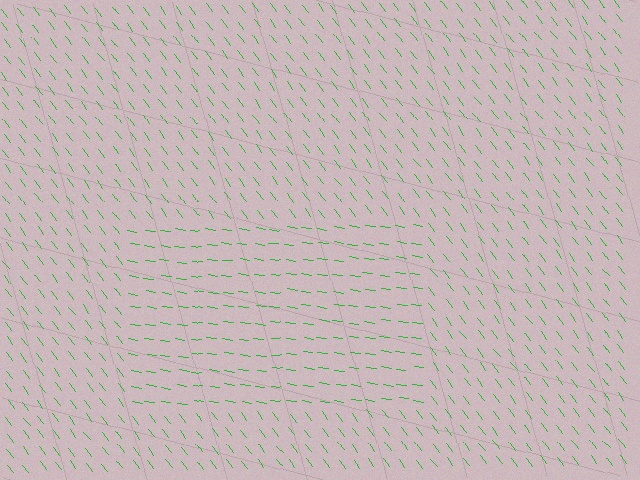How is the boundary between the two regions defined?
The boundary is defined purely by a change in line orientation (approximately 45 degrees difference). All lines are the same color and thickness.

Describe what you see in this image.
The image is filled with small green line segments. A rectangle region in the image has lines oriented differently from the surrounding lines, creating a visible texture boundary.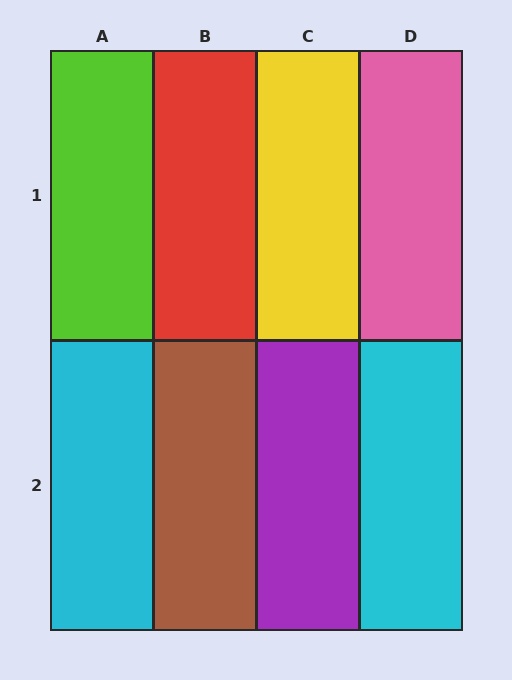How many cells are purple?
1 cell is purple.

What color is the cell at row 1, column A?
Lime.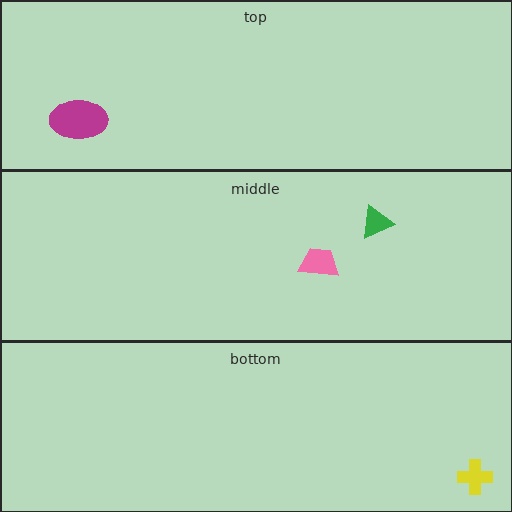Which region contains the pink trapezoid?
The middle region.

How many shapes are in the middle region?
2.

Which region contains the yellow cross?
The bottom region.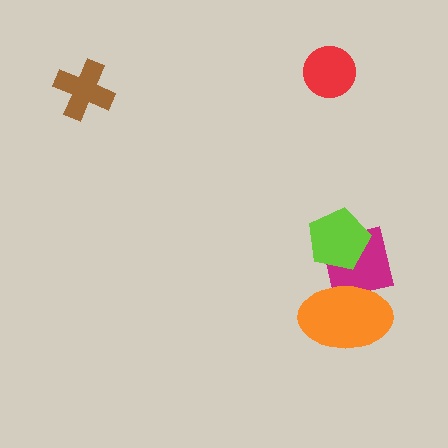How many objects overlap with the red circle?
0 objects overlap with the red circle.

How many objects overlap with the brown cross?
0 objects overlap with the brown cross.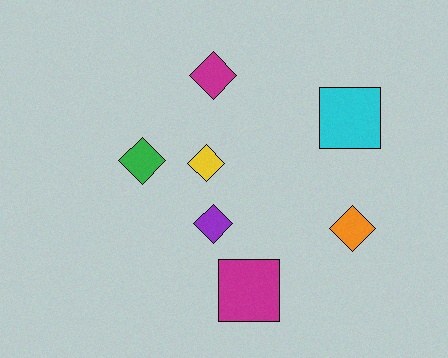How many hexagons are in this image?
There are no hexagons.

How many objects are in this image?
There are 7 objects.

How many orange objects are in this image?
There is 1 orange object.